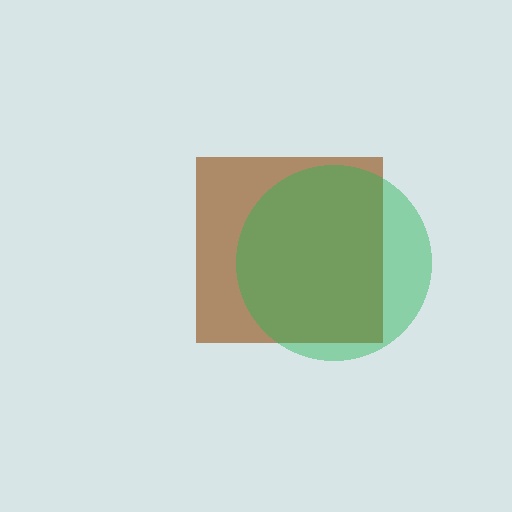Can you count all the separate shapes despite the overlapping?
Yes, there are 2 separate shapes.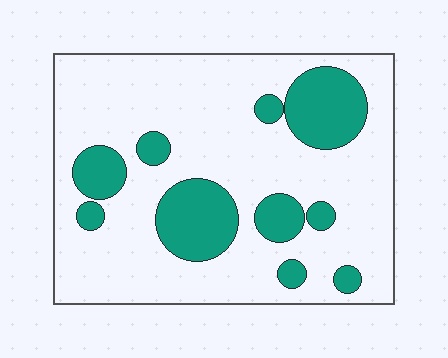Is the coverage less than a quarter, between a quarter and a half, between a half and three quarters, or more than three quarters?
Less than a quarter.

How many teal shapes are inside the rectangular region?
10.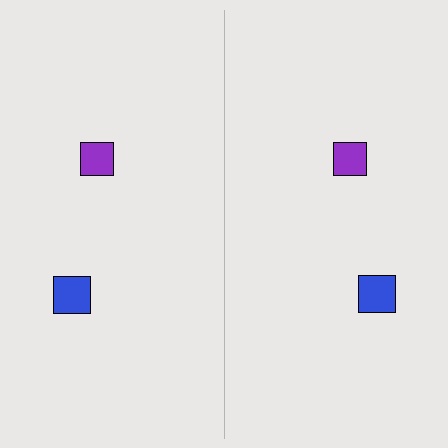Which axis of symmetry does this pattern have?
The pattern has a vertical axis of symmetry running through the center of the image.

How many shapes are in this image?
There are 4 shapes in this image.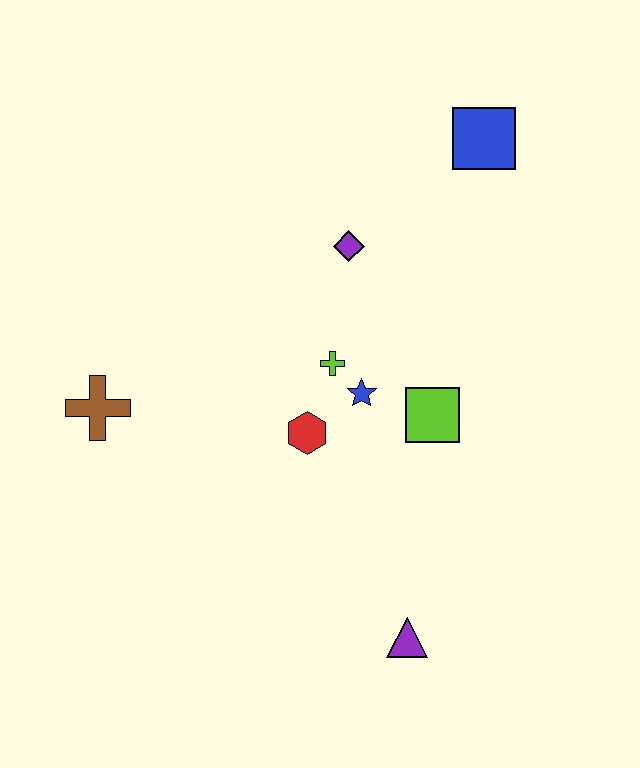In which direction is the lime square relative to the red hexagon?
The lime square is to the right of the red hexagon.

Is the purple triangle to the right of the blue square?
No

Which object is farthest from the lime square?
The brown cross is farthest from the lime square.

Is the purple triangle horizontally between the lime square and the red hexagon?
Yes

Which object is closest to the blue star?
The lime cross is closest to the blue star.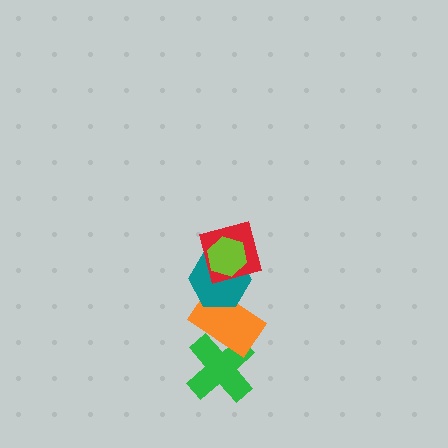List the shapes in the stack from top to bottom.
From top to bottom: the lime hexagon, the red square, the teal hexagon, the orange rectangle, the green cross.